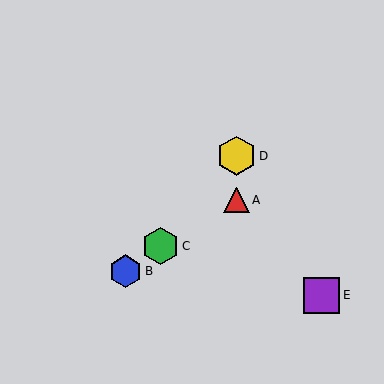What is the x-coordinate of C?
Object C is at x≈161.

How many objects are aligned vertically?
2 objects (A, D) are aligned vertically.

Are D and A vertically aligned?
Yes, both are at x≈236.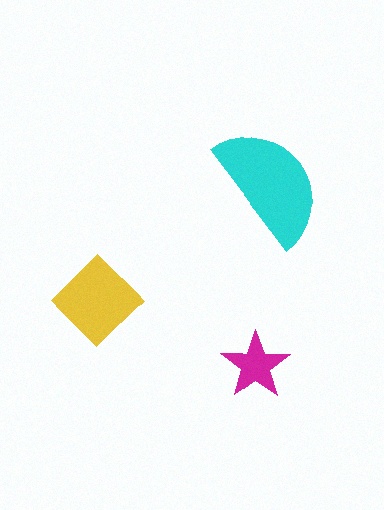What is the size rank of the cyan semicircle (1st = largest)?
1st.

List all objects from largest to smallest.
The cyan semicircle, the yellow diamond, the magenta star.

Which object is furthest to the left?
The yellow diamond is leftmost.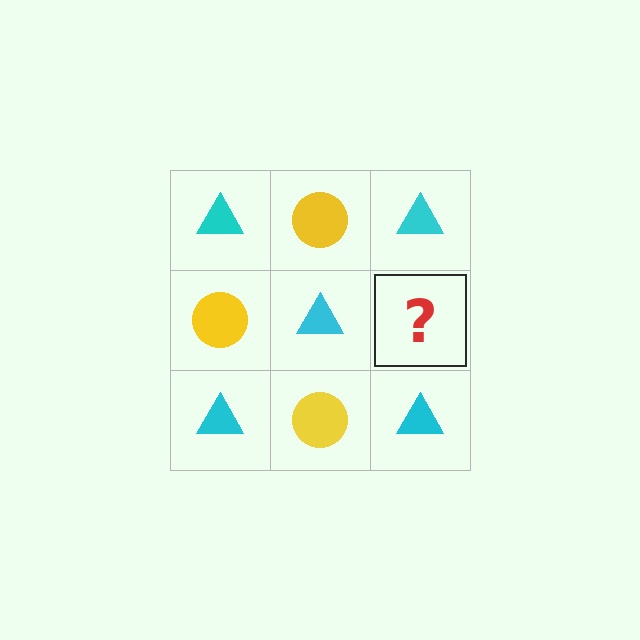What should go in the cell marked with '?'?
The missing cell should contain a yellow circle.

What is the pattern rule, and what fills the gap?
The rule is that it alternates cyan triangle and yellow circle in a checkerboard pattern. The gap should be filled with a yellow circle.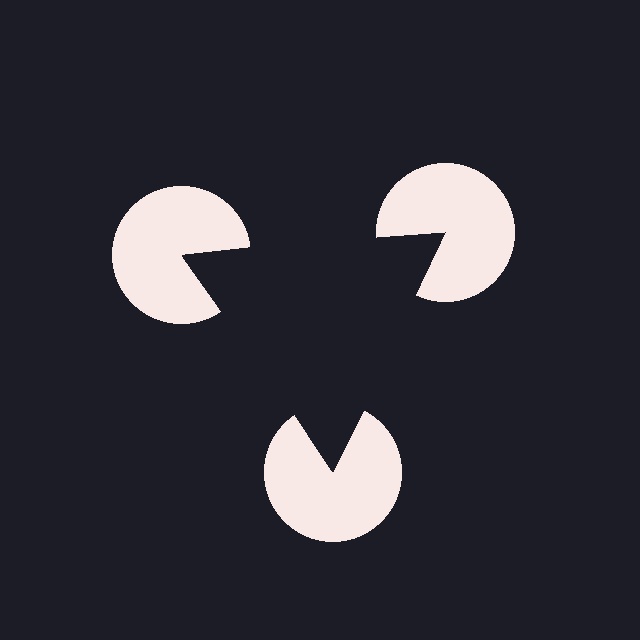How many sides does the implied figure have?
3 sides.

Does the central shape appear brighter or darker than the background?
It typically appears slightly darker than the background, even though no actual brightness change is drawn.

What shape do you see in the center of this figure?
An illusory triangle — its edges are inferred from the aligned wedge cuts in the pac-man discs, not physically drawn.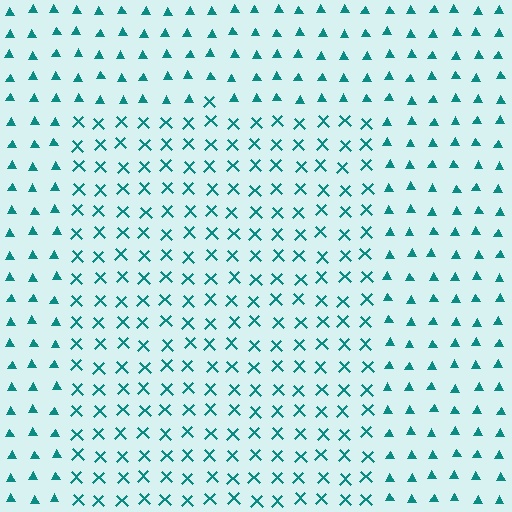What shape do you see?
I see a rectangle.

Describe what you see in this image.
The image is filled with small teal elements arranged in a uniform grid. A rectangle-shaped region contains X marks, while the surrounding area contains triangles. The boundary is defined purely by the change in element shape.